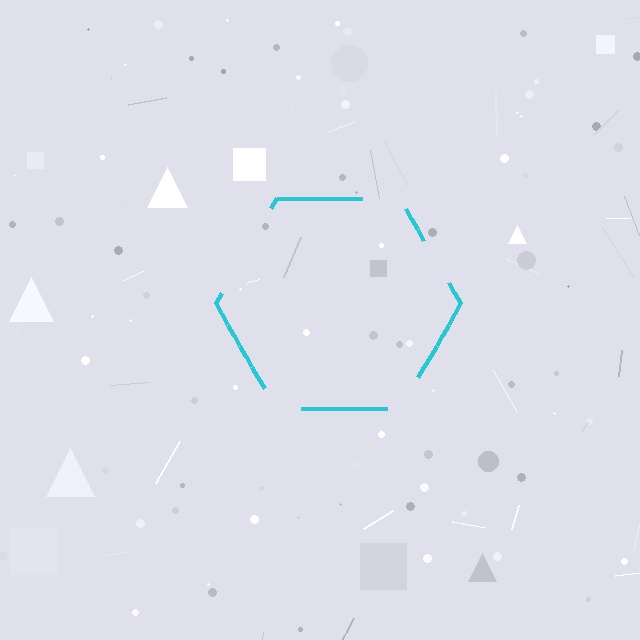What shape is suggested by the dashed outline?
The dashed outline suggests a hexagon.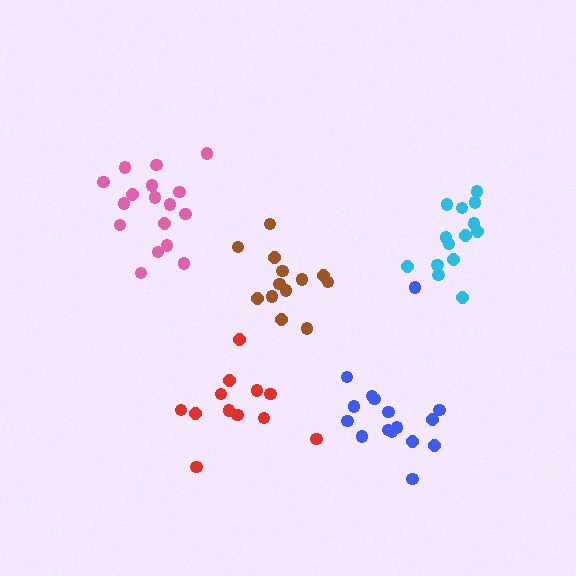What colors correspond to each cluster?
The clusters are colored: cyan, blue, red, brown, pink.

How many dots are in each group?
Group 1: 14 dots, Group 2: 16 dots, Group 3: 12 dots, Group 4: 13 dots, Group 5: 17 dots (72 total).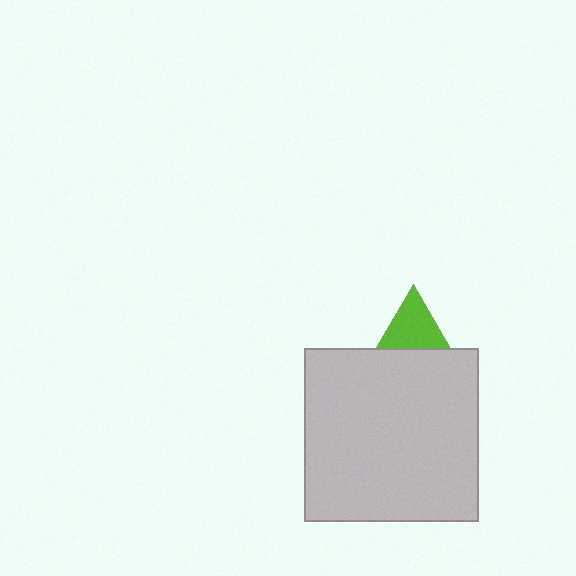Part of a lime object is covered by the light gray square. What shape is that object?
It is a triangle.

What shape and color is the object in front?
The object in front is a light gray square.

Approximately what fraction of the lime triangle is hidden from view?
Roughly 66% of the lime triangle is hidden behind the light gray square.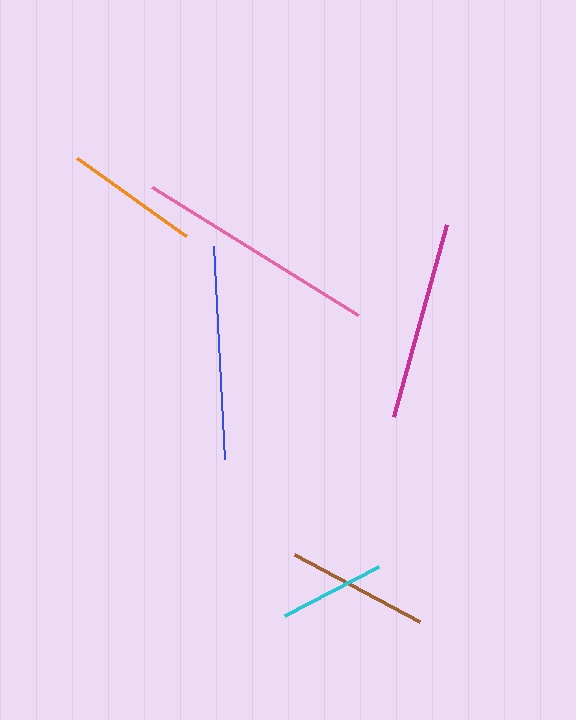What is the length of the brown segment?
The brown segment is approximately 141 pixels long.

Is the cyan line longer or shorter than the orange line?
The orange line is longer than the cyan line.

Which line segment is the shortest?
The cyan line is the shortest at approximately 106 pixels.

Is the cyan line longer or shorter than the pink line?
The pink line is longer than the cyan line.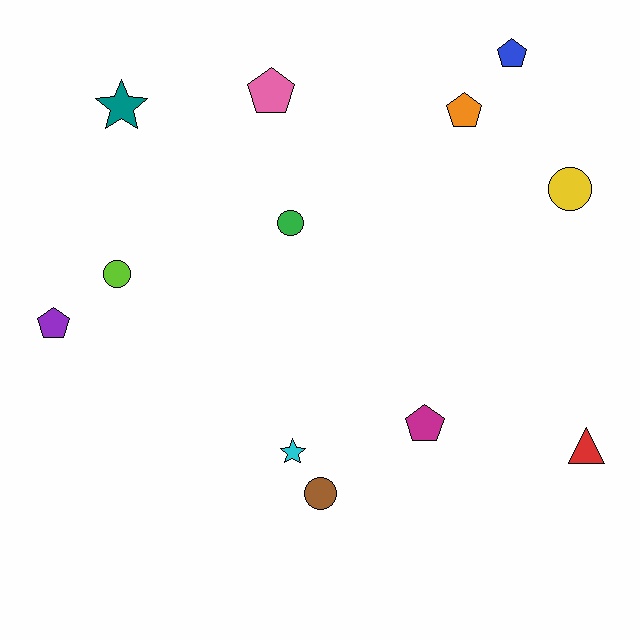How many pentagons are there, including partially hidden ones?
There are 5 pentagons.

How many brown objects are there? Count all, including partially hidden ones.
There is 1 brown object.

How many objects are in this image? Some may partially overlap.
There are 12 objects.